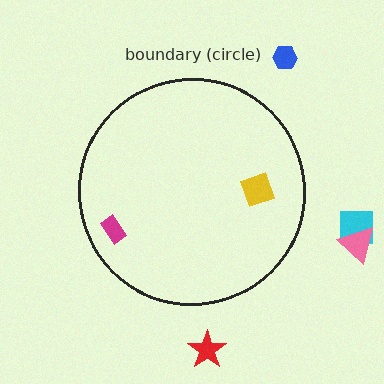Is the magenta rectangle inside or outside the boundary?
Inside.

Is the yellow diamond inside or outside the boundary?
Inside.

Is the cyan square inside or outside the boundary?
Outside.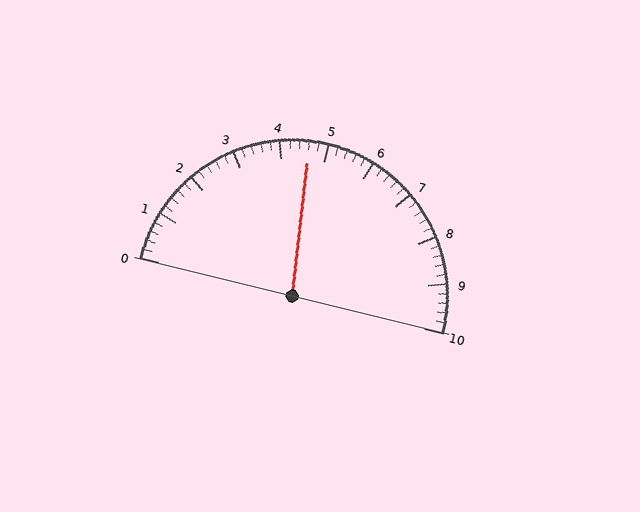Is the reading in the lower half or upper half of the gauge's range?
The reading is in the lower half of the range (0 to 10).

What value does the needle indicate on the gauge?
The needle indicates approximately 4.6.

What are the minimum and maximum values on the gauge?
The gauge ranges from 0 to 10.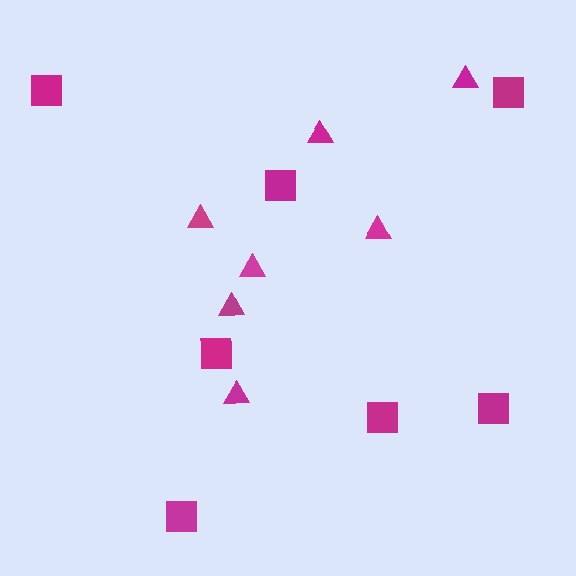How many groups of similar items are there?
There are 2 groups: one group of triangles (7) and one group of squares (7).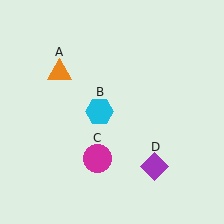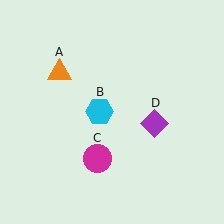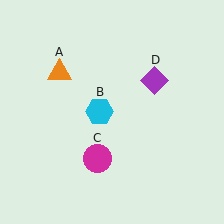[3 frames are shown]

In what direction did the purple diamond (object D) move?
The purple diamond (object D) moved up.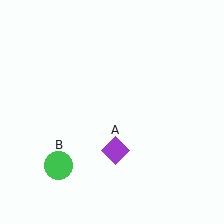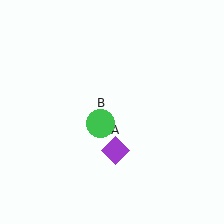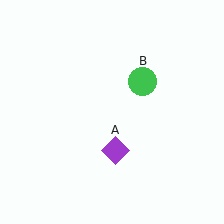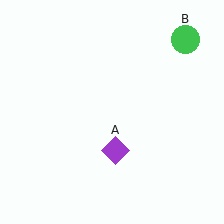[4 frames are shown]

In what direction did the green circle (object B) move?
The green circle (object B) moved up and to the right.